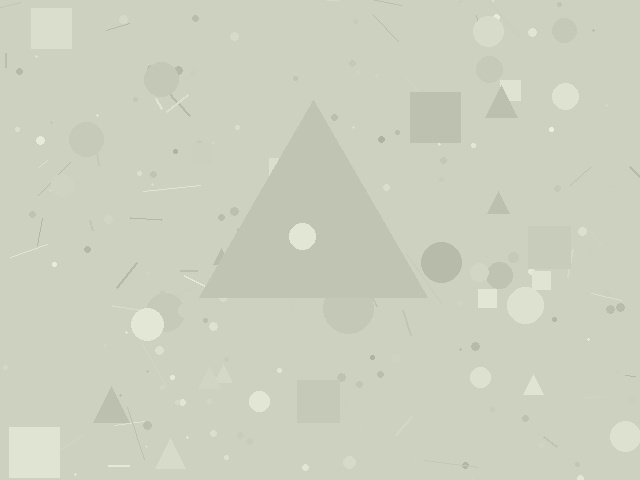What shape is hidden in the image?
A triangle is hidden in the image.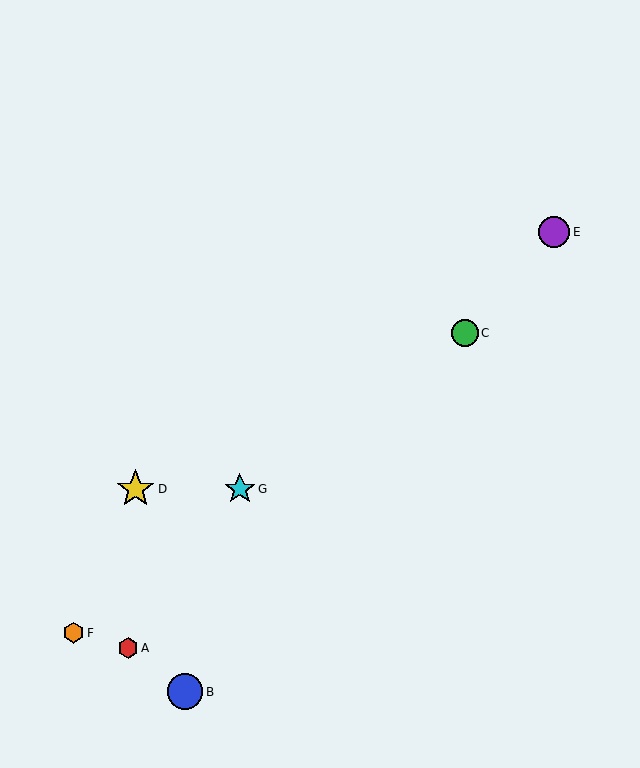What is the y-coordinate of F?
Object F is at y≈633.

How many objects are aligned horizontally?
2 objects (D, G) are aligned horizontally.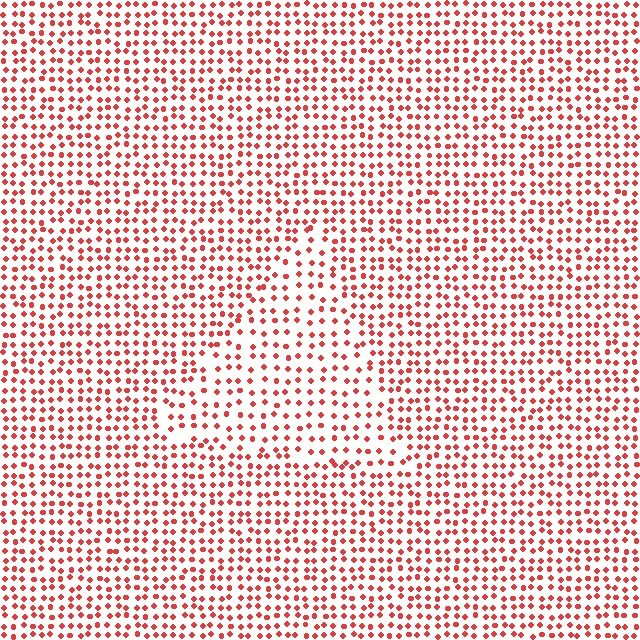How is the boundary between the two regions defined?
The boundary is defined by a change in element density (approximately 1.5x ratio). All elements are the same color, size, and shape.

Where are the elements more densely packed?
The elements are more densely packed outside the triangle boundary.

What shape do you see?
I see a triangle.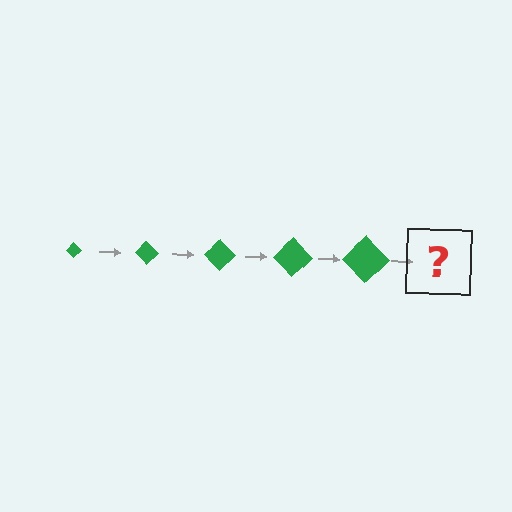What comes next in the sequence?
The next element should be a green diamond, larger than the previous one.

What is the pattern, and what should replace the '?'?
The pattern is that the diamond gets progressively larger each step. The '?' should be a green diamond, larger than the previous one.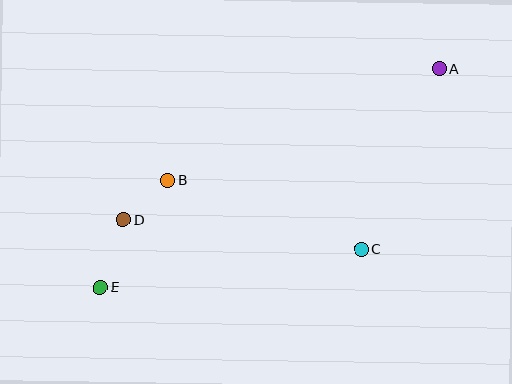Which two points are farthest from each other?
Points A and E are farthest from each other.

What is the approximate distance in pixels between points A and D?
The distance between A and D is approximately 350 pixels.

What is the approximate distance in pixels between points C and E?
The distance between C and E is approximately 264 pixels.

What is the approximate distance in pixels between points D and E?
The distance between D and E is approximately 71 pixels.